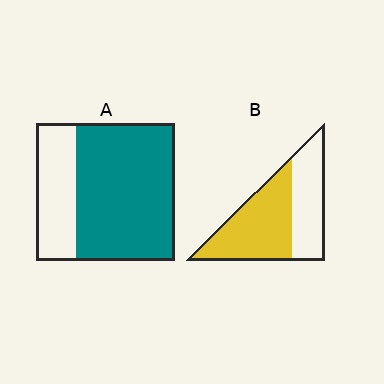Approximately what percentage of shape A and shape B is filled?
A is approximately 70% and B is approximately 60%.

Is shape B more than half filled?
Yes.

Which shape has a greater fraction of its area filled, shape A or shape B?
Shape A.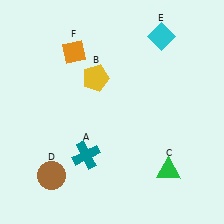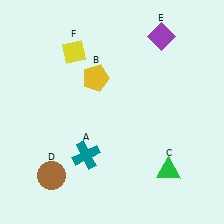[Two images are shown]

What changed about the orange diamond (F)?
In Image 1, F is orange. In Image 2, it changed to yellow.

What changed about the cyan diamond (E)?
In Image 1, E is cyan. In Image 2, it changed to purple.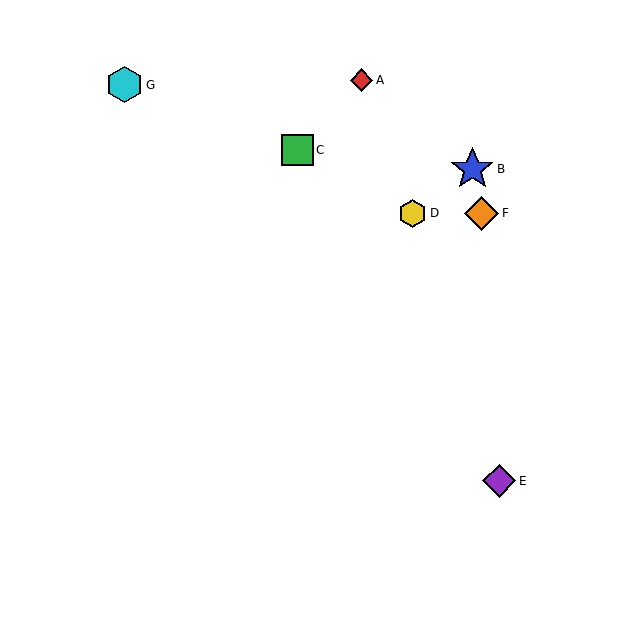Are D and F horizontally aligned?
Yes, both are at y≈213.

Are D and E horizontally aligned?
No, D is at y≈213 and E is at y≈481.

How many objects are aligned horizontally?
2 objects (D, F) are aligned horizontally.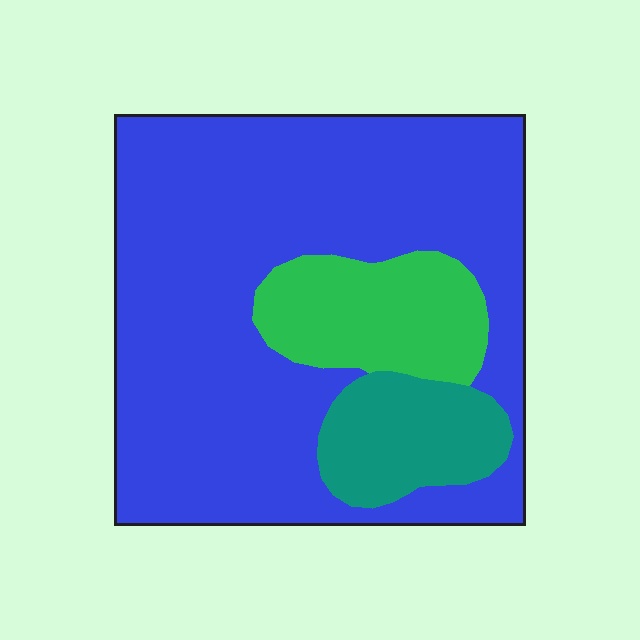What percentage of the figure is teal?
Teal takes up less than a sixth of the figure.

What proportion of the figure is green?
Green covers about 15% of the figure.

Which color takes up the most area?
Blue, at roughly 75%.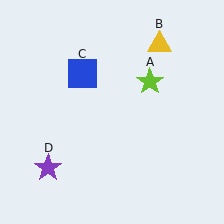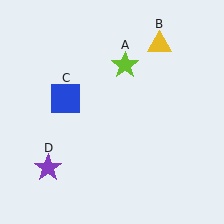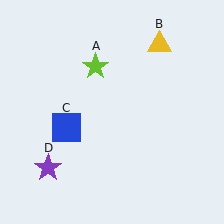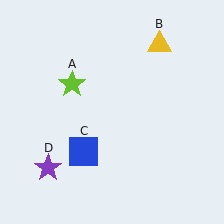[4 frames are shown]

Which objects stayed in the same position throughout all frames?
Yellow triangle (object B) and purple star (object D) remained stationary.